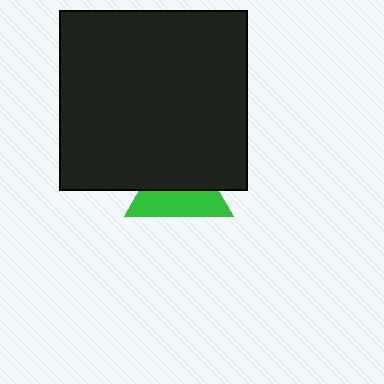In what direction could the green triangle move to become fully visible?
The green triangle could move down. That would shift it out from behind the black rectangle entirely.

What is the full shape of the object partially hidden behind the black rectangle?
The partially hidden object is a green triangle.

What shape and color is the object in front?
The object in front is a black rectangle.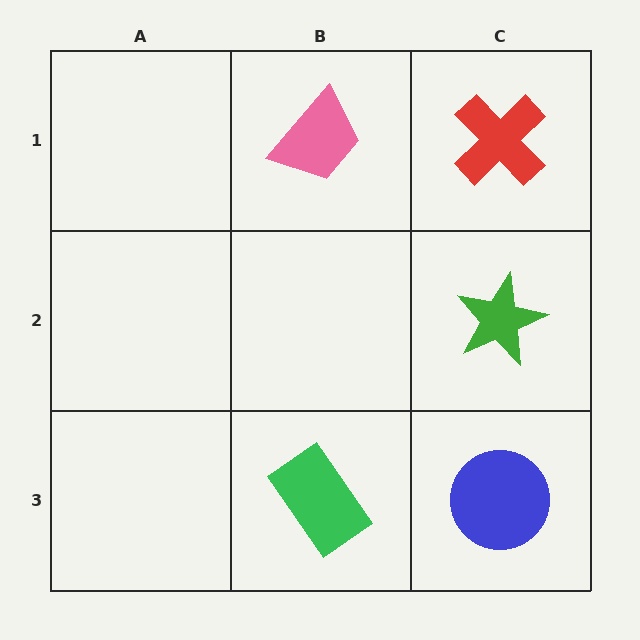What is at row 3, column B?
A green rectangle.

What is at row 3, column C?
A blue circle.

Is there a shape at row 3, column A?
No, that cell is empty.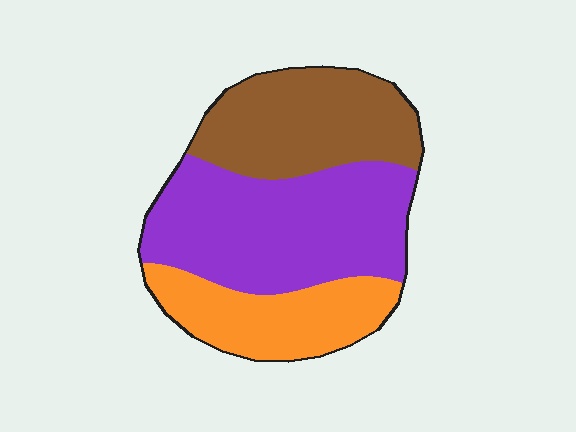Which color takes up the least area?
Orange, at roughly 25%.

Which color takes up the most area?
Purple, at roughly 45%.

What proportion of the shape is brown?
Brown takes up about one third (1/3) of the shape.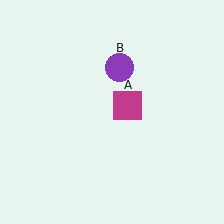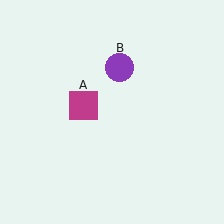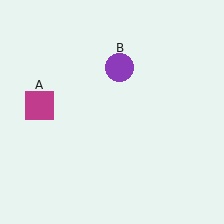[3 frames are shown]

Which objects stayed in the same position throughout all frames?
Purple circle (object B) remained stationary.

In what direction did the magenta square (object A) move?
The magenta square (object A) moved left.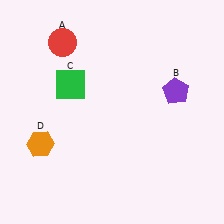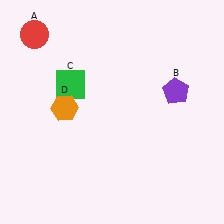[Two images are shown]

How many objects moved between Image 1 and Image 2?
2 objects moved between the two images.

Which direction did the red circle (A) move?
The red circle (A) moved left.